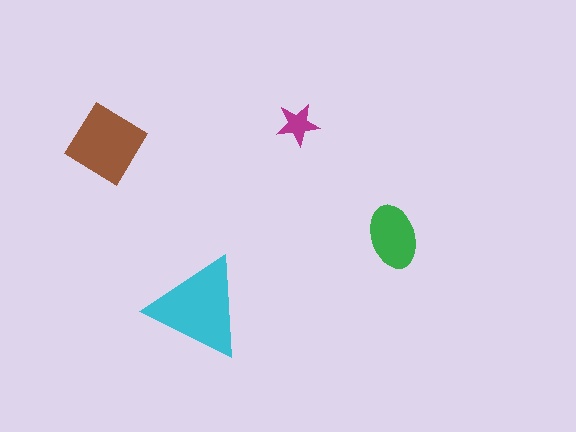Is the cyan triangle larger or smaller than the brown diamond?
Larger.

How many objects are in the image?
There are 4 objects in the image.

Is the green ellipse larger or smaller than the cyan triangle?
Smaller.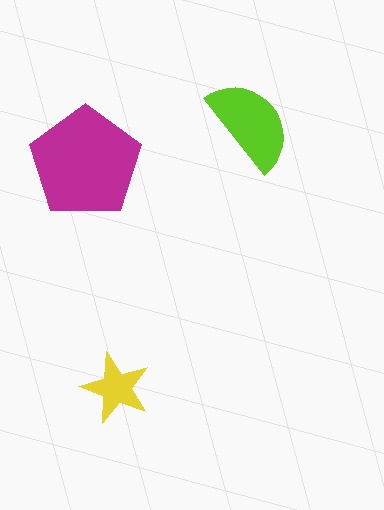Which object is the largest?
The magenta pentagon.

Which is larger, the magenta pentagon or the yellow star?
The magenta pentagon.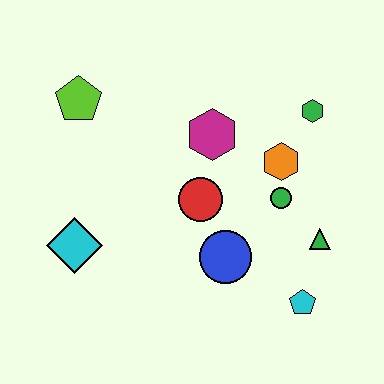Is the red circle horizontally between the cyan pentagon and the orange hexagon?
No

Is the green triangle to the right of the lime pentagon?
Yes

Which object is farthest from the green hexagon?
The cyan diamond is farthest from the green hexagon.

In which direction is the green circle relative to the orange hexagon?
The green circle is below the orange hexagon.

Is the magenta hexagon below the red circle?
No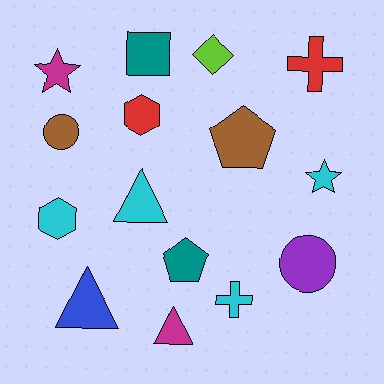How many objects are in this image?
There are 15 objects.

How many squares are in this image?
There is 1 square.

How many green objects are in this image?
There are no green objects.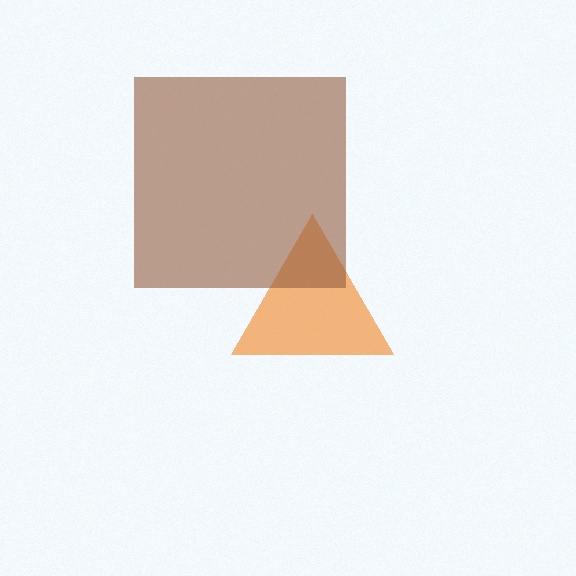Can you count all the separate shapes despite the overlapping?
Yes, there are 2 separate shapes.